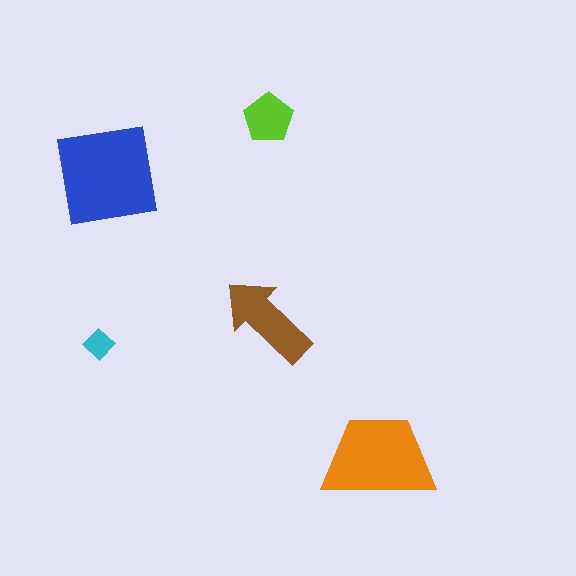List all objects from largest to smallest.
The blue square, the orange trapezoid, the brown arrow, the lime pentagon, the cyan diamond.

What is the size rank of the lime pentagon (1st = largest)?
4th.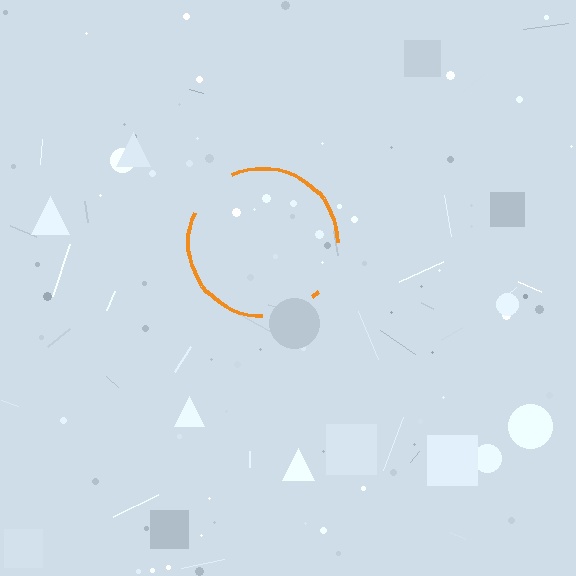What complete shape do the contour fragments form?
The contour fragments form a circle.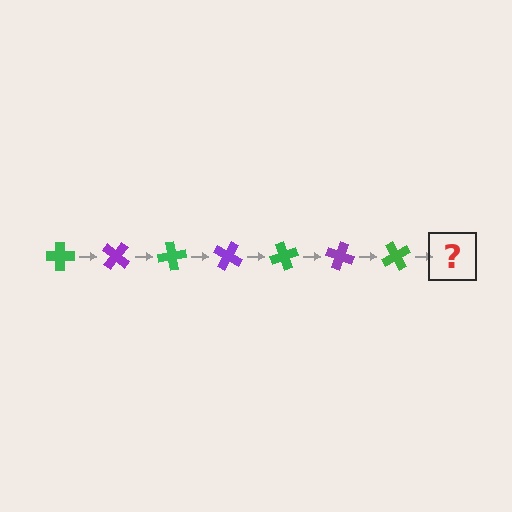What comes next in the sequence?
The next element should be a purple cross, rotated 280 degrees from the start.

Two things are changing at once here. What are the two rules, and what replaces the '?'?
The two rules are that it rotates 40 degrees each step and the color cycles through green and purple. The '?' should be a purple cross, rotated 280 degrees from the start.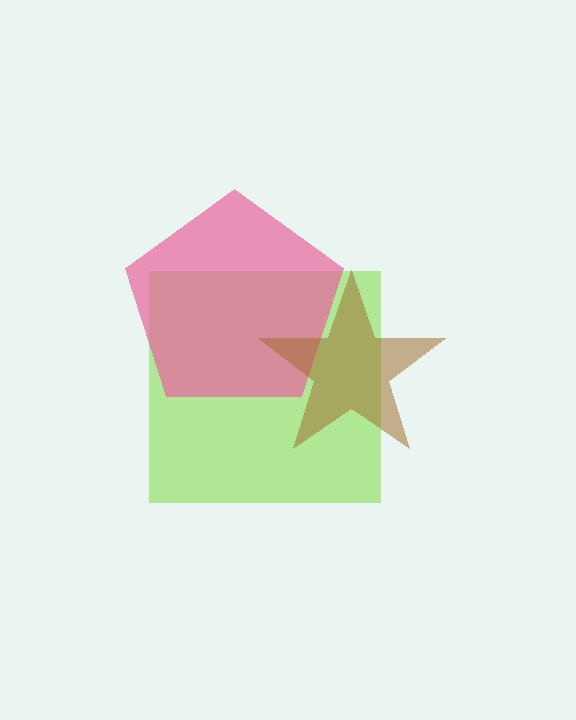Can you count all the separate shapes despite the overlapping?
Yes, there are 3 separate shapes.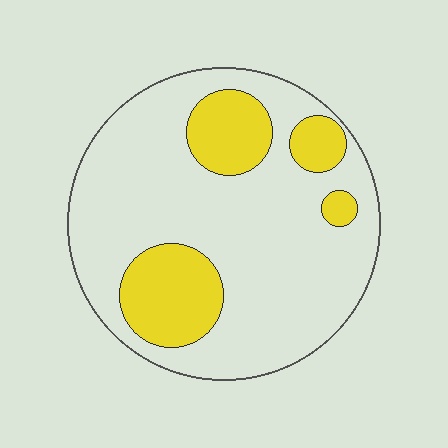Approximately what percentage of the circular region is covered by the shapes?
Approximately 25%.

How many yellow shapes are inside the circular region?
4.